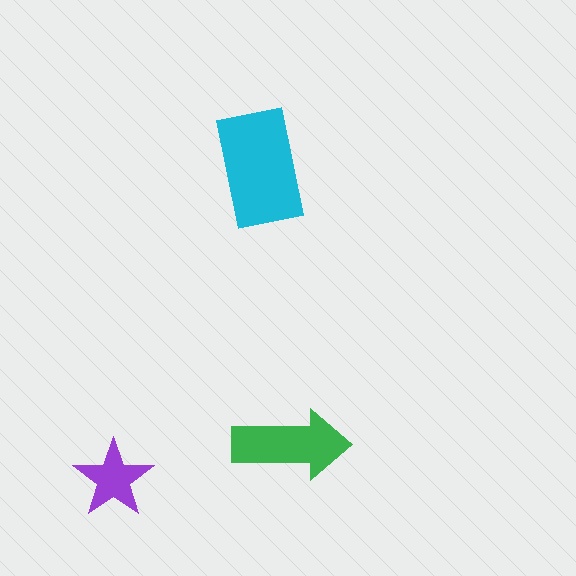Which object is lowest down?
The purple star is bottommost.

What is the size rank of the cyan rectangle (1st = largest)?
1st.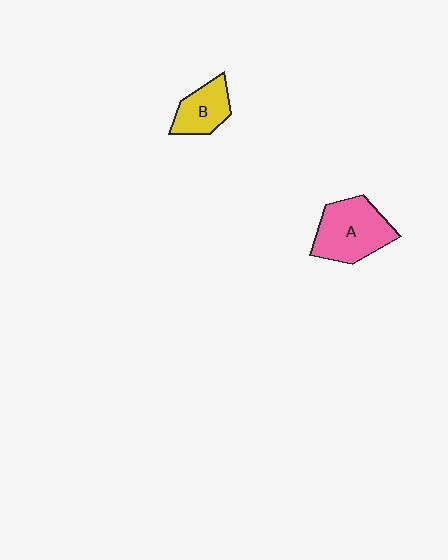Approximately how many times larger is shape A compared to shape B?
Approximately 1.7 times.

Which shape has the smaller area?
Shape B (yellow).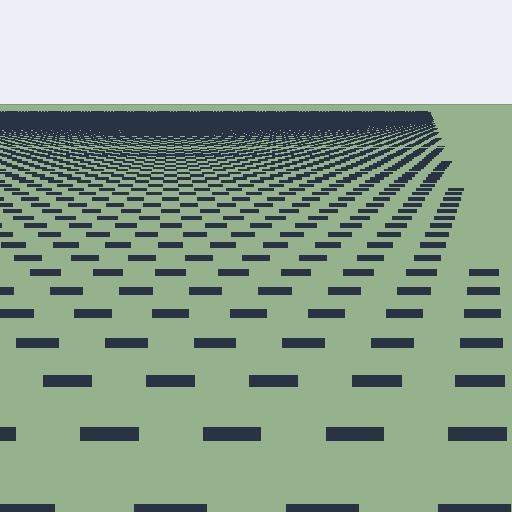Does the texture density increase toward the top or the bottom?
Density increases toward the top.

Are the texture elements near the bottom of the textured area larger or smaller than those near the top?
Larger. Near the bottom, elements are closer to the viewer and appear at a bigger on-screen size.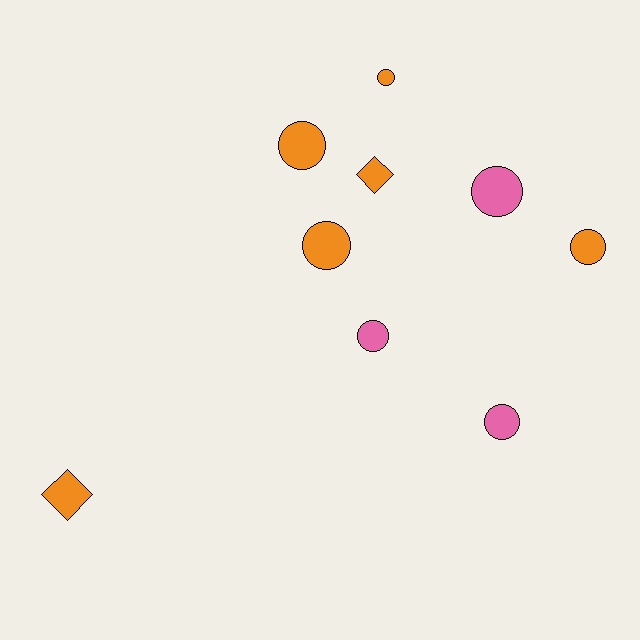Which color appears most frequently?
Orange, with 6 objects.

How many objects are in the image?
There are 9 objects.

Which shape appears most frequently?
Circle, with 7 objects.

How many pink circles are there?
There are 3 pink circles.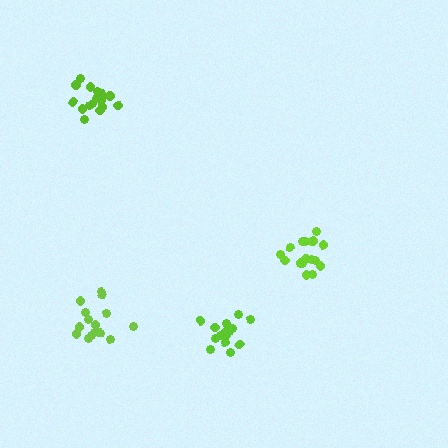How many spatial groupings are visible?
There are 4 spatial groupings.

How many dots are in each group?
Group 1: 16 dots, Group 2: 18 dots, Group 3: 17 dots, Group 4: 17 dots (68 total).